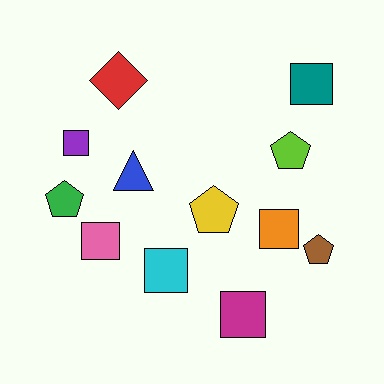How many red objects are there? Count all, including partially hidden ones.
There is 1 red object.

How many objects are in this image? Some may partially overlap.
There are 12 objects.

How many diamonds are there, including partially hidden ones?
There is 1 diamond.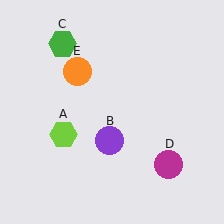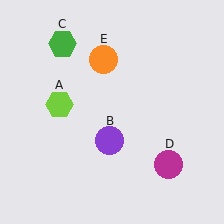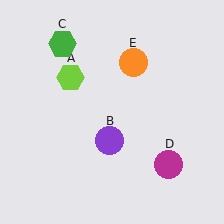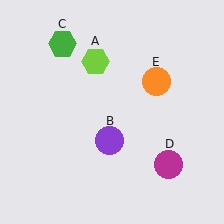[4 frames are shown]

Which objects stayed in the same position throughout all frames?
Purple circle (object B) and green hexagon (object C) and magenta circle (object D) remained stationary.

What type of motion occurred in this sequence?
The lime hexagon (object A), orange circle (object E) rotated clockwise around the center of the scene.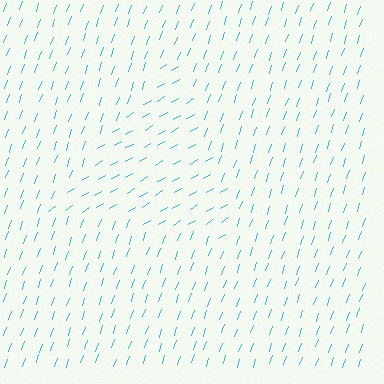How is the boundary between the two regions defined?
The boundary is defined purely by a change in line orientation (approximately 40 degrees difference). All lines are the same color and thickness.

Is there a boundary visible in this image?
Yes, there is a texture boundary formed by a change in line orientation.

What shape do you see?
I see a triangle.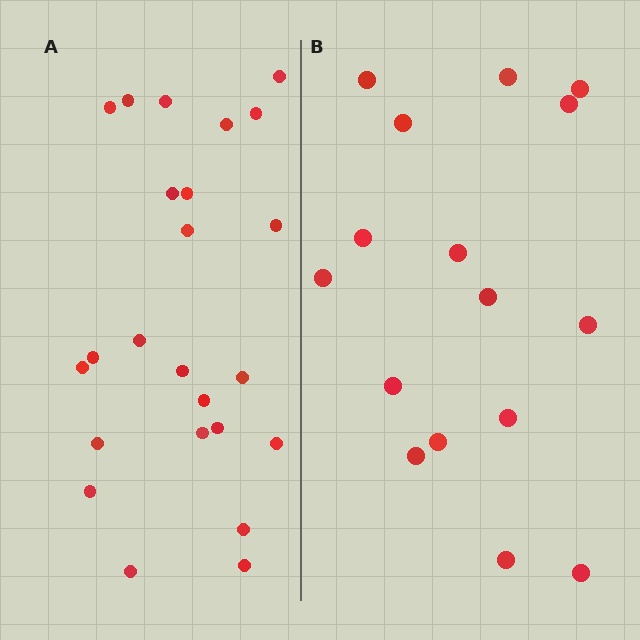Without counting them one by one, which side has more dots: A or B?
Region A (the left region) has more dots.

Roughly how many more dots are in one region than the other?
Region A has roughly 8 or so more dots than region B.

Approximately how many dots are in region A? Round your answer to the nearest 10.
About 20 dots. (The exact count is 24, which rounds to 20.)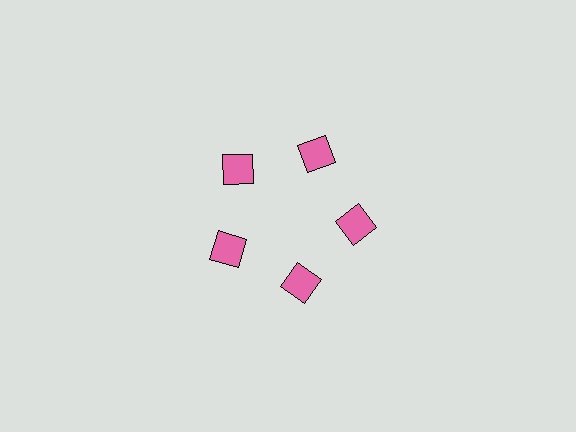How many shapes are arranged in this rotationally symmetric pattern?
There are 5 shapes, arranged in 5 groups of 1.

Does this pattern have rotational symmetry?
Yes, this pattern has 5-fold rotational symmetry. It looks the same after rotating 72 degrees around the center.